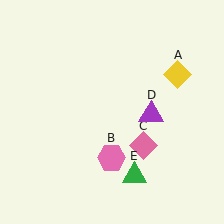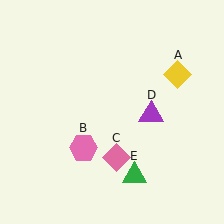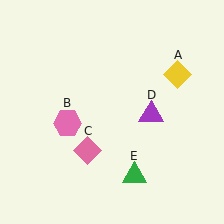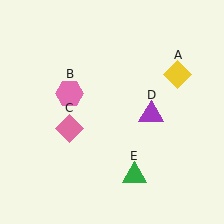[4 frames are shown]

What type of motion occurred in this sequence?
The pink hexagon (object B), pink diamond (object C) rotated clockwise around the center of the scene.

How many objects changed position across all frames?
2 objects changed position: pink hexagon (object B), pink diamond (object C).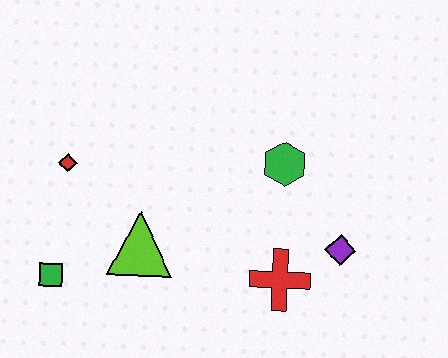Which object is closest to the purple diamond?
The red cross is closest to the purple diamond.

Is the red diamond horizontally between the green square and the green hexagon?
Yes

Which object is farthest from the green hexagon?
The green square is farthest from the green hexagon.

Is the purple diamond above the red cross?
Yes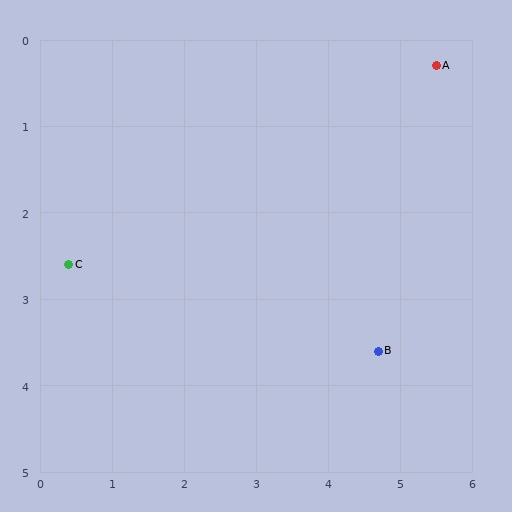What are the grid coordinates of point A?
Point A is at approximately (5.5, 0.3).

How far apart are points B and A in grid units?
Points B and A are about 3.4 grid units apart.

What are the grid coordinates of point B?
Point B is at approximately (4.7, 3.6).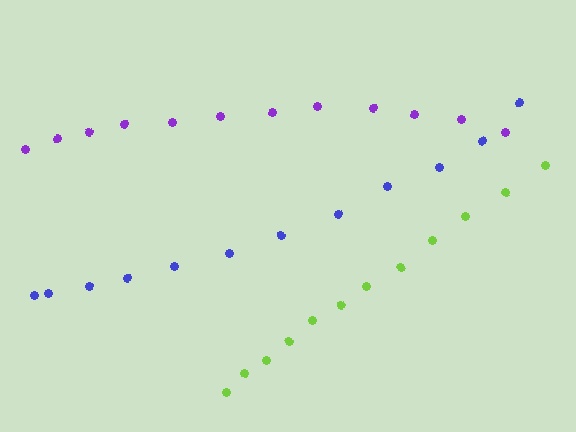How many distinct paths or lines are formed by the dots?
There are 3 distinct paths.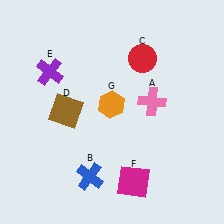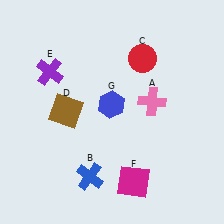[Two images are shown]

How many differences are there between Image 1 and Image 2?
There is 1 difference between the two images.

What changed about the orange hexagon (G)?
In Image 1, G is orange. In Image 2, it changed to blue.